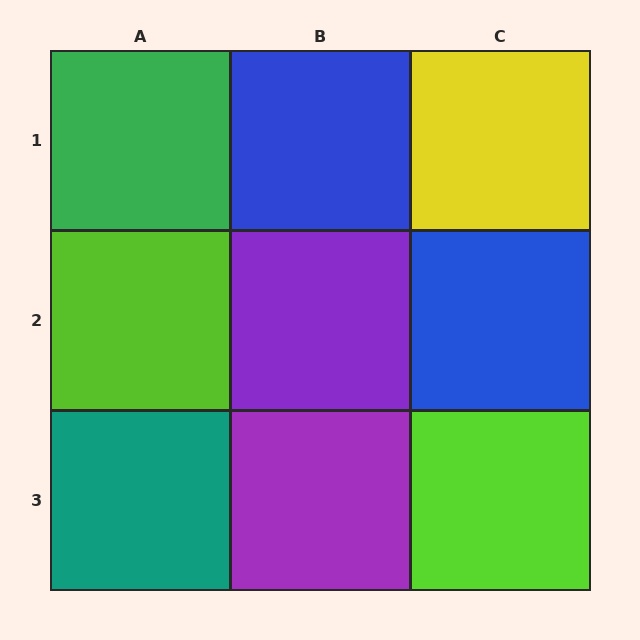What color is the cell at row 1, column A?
Green.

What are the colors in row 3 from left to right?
Teal, purple, lime.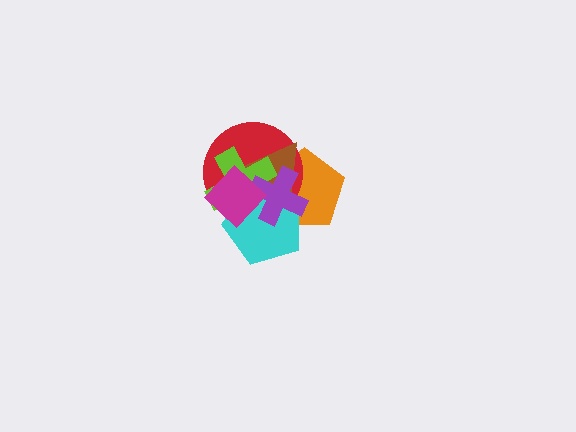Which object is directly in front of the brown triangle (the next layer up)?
The lime cross is directly in front of the brown triangle.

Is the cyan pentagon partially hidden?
Yes, it is partially covered by another shape.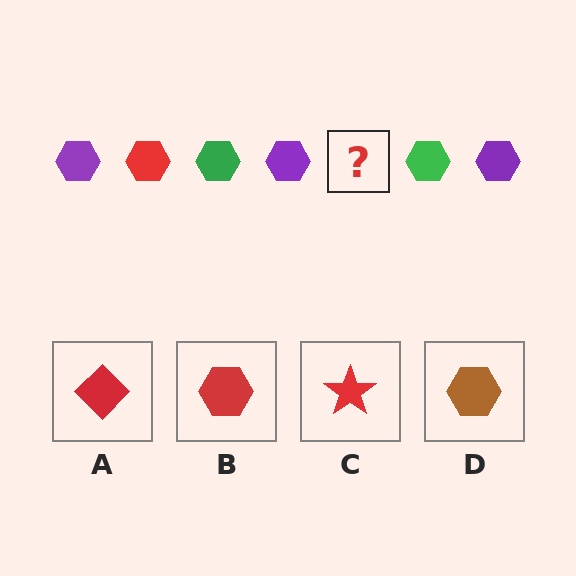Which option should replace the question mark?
Option B.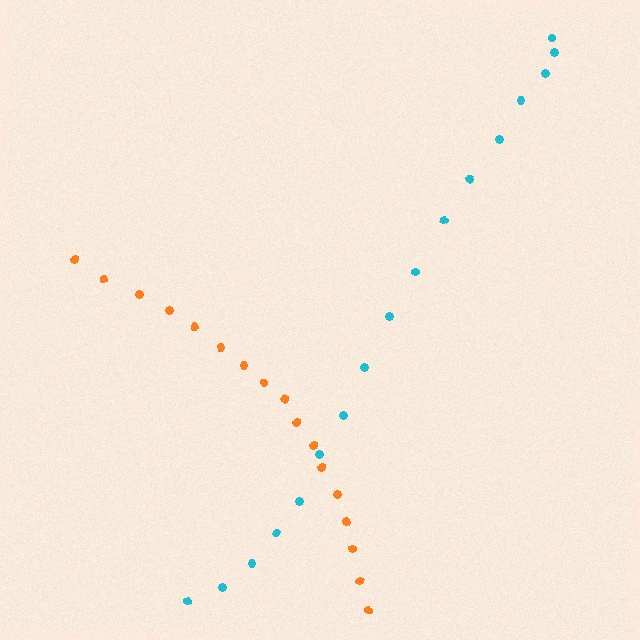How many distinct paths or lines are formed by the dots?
There are 2 distinct paths.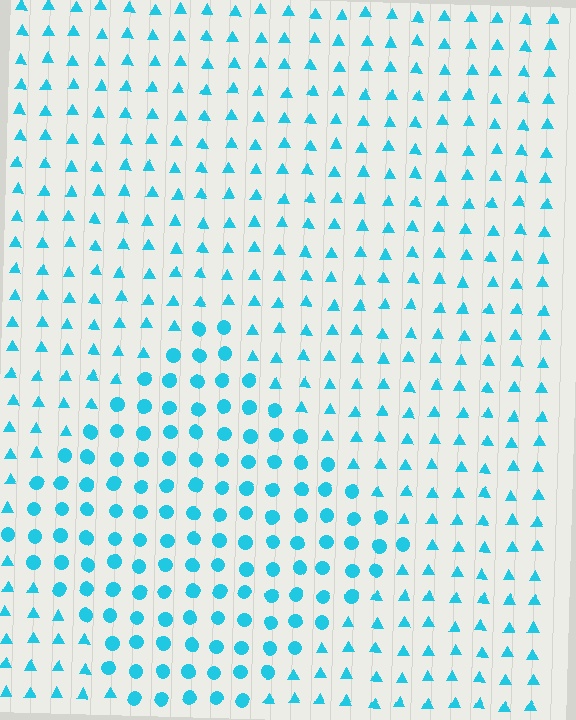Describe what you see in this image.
The image is filled with small cyan elements arranged in a uniform grid. A diamond-shaped region contains circles, while the surrounding area contains triangles. The boundary is defined purely by the change in element shape.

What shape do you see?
I see a diamond.